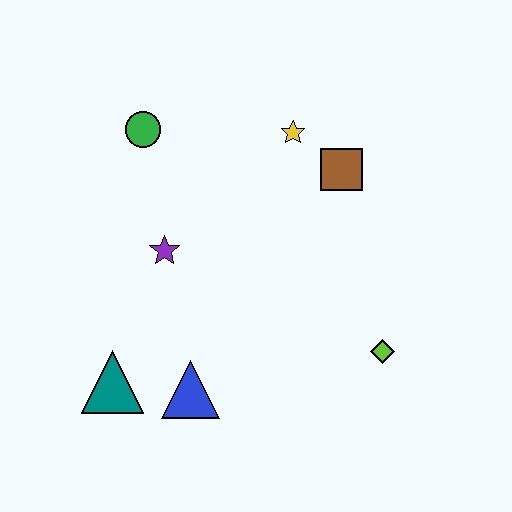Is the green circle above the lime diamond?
Yes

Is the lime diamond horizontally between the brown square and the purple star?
No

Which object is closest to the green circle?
The purple star is closest to the green circle.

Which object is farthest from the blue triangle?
The yellow star is farthest from the blue triangle.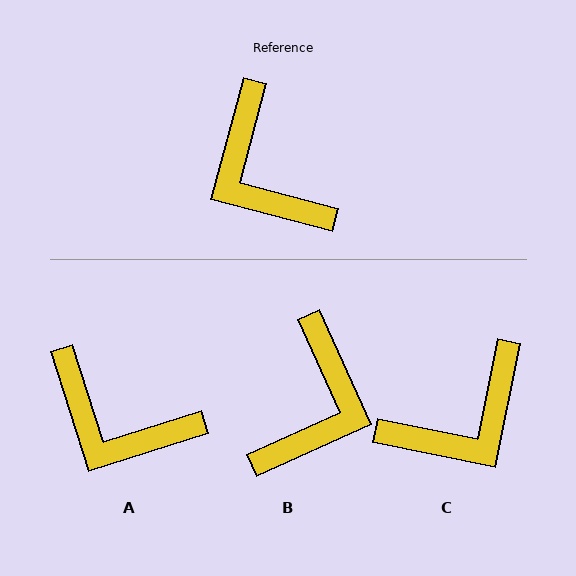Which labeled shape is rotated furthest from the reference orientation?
B, about 129 degrees away.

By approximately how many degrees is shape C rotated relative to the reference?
Approximately 94 degrees counter-clockwise.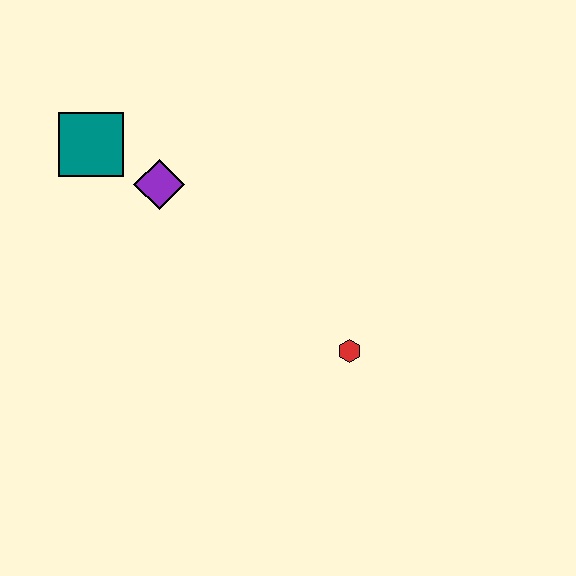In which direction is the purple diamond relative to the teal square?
The purple diamond is to the right of the teal square.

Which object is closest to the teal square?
The purple diamond is closest to the teal square.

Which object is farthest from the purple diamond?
The red hexagon is farthest from the purple diamond.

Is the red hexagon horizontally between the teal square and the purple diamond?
No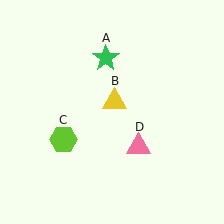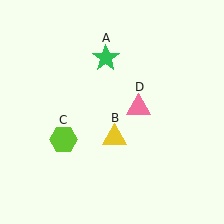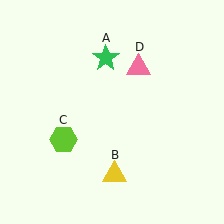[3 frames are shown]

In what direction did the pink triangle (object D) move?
The pink triangle (object D) moved up.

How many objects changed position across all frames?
2 objects changed position: yellow triangle (object B), pink triangle (object D).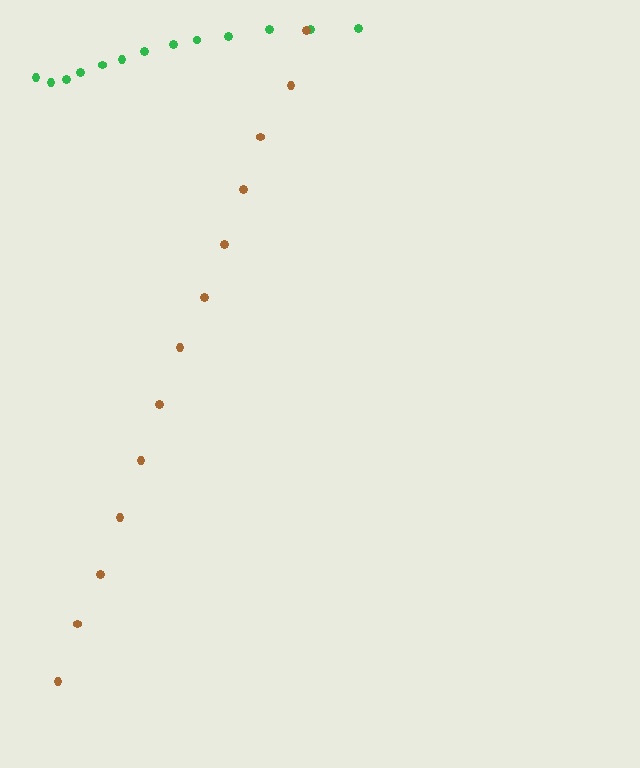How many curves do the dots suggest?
There are 2 distinct paths.